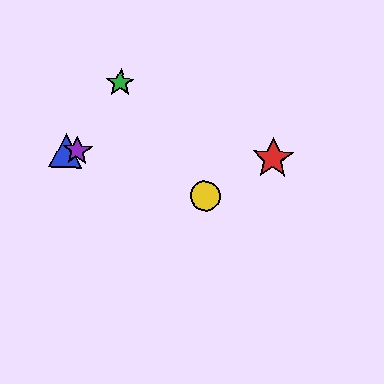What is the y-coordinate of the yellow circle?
The yellow circle is at y≈196.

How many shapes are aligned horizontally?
3 shapes (the red star, the blue triangle, the purple star) are aligned horizontally.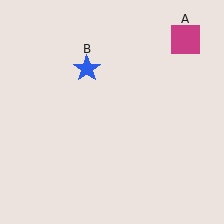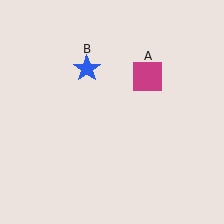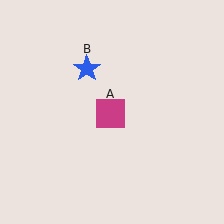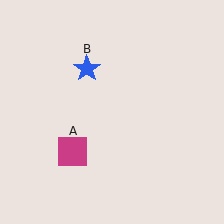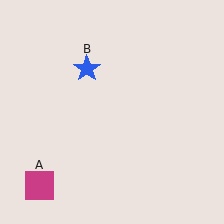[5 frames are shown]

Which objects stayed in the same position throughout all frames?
Blue star (object B) remained stationary.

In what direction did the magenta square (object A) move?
The magenta square (object A) moved down and to the left.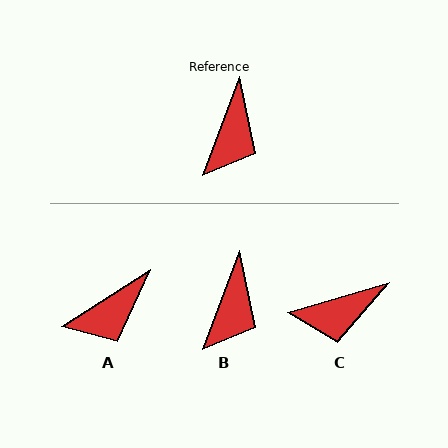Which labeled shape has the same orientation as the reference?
B.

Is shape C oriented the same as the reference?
No, it is off by about 53 degrees.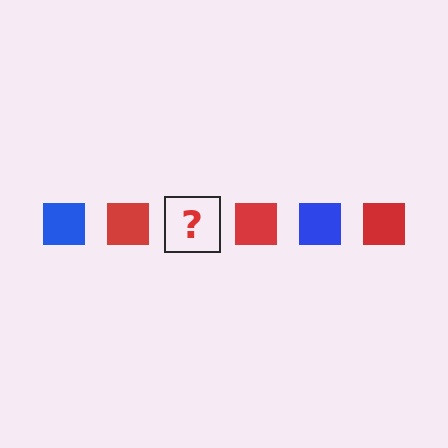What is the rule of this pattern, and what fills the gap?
The rule is that the pattern cycles through blue, red squares. The gap should be filled with a blue square.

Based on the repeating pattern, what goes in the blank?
The blank should be a blue square.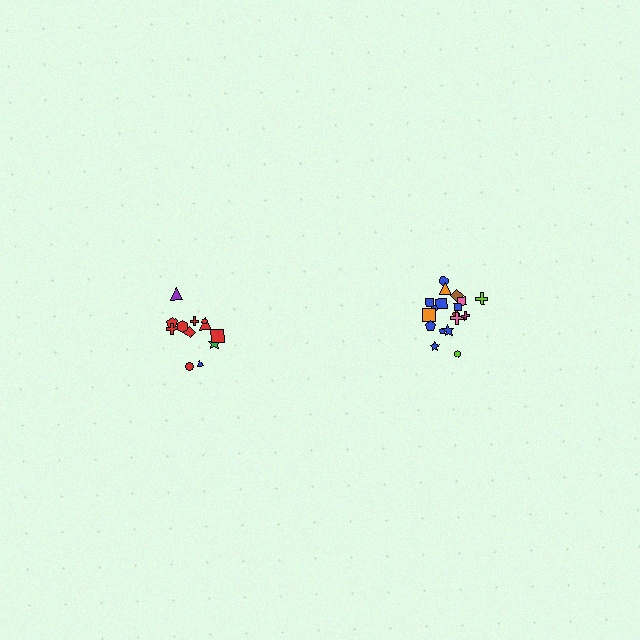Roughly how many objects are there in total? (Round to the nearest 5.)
Roughly 30 objects in total.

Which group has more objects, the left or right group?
The right group.